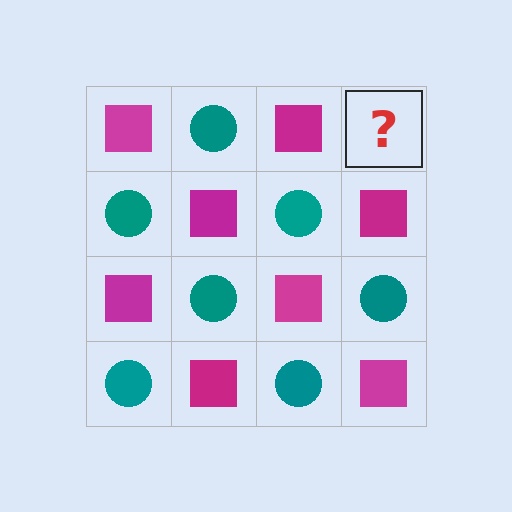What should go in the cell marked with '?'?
The missing cell should contain a teal circle.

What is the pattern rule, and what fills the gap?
The rule is that it alternates magenta square and teal circle in a checkerboard pattern. The gap should be filled with a teal circle.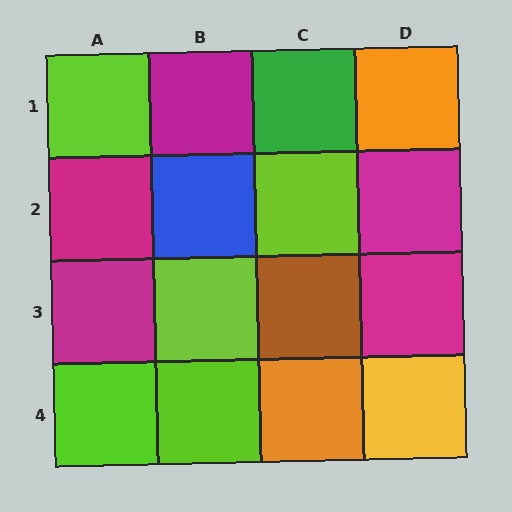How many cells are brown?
1 cell is brown.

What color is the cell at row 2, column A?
Magenta.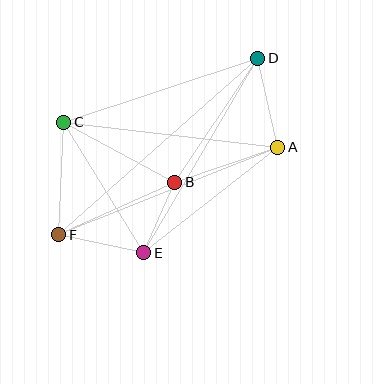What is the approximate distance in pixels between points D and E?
The distance between D and E is approximately 226 pixels.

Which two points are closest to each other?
Points B and E are closest to each other.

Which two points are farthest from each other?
Points D and F are farthest from each other.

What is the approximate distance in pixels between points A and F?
The distance between A and F is approximately 236 pixels.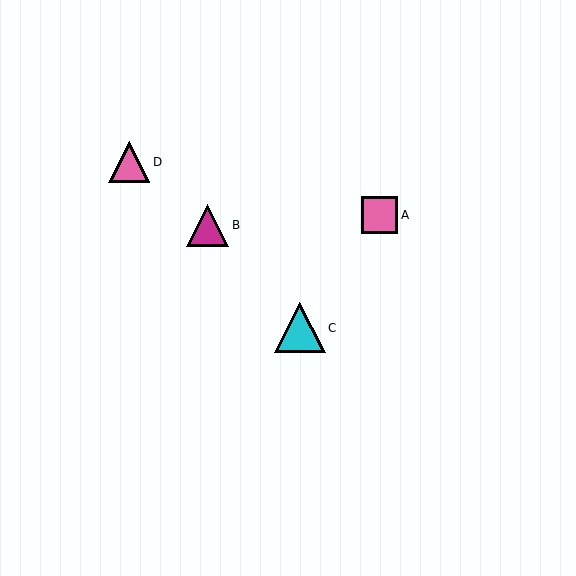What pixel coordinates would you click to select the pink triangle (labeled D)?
Click at (129, 162) to select the pink triangle D.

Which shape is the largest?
The cyan triangle (labeled C) is the largest.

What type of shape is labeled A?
Shape A is a pink square.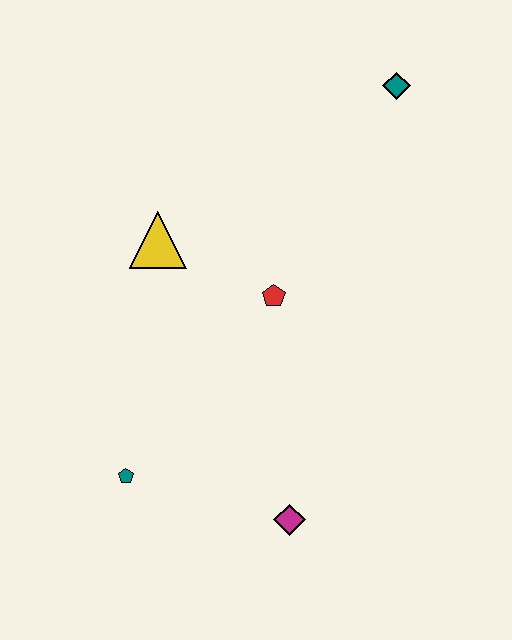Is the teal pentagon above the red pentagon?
No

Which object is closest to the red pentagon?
The yellow triangle is closest to the red pentagon.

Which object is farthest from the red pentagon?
The teal diamond is farthest from the red pentagon.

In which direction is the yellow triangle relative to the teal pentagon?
The yellow triangle is above the teal pentagon.